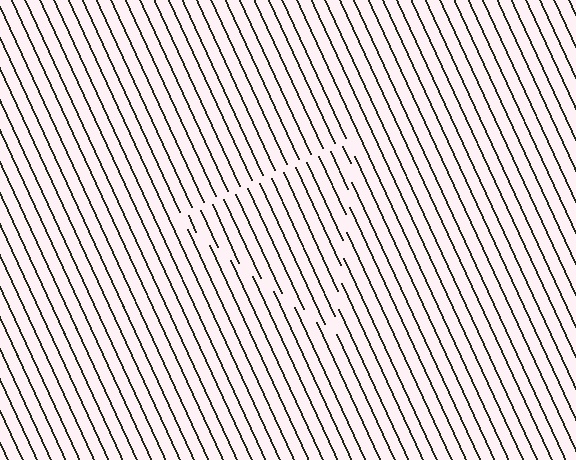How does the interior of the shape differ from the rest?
The interior of the shape contains the same grating, shifted by half a period — the contour is defined by the phase discontinuity where line-ends from the inner and outer gratings abut.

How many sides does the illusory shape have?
3 sides — the line-ends trace a triangle.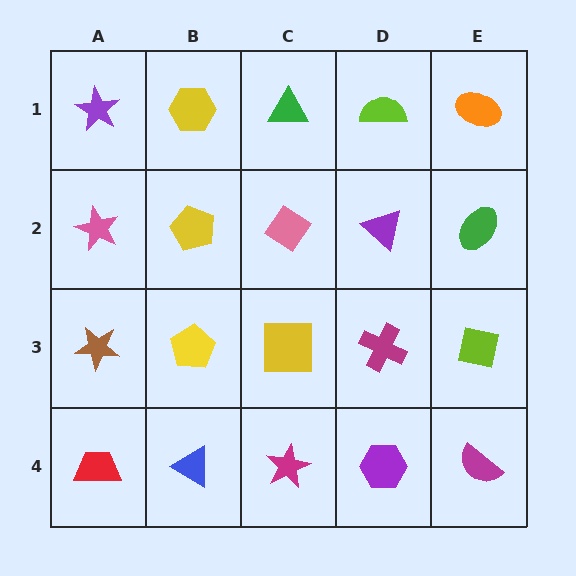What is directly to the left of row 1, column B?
A purple star.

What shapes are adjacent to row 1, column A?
A pink star (row 2, column A), a yellow hexagon (row 1, column B).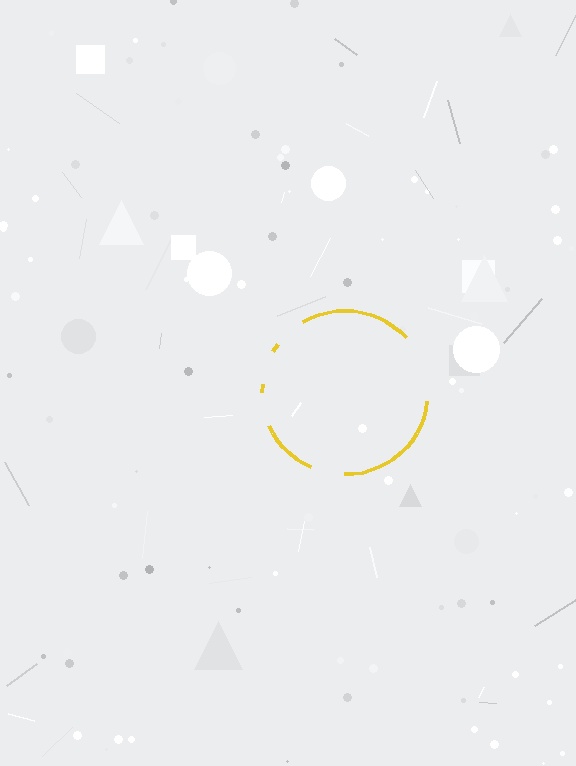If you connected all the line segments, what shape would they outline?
They would outline a circle.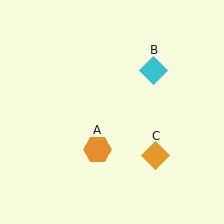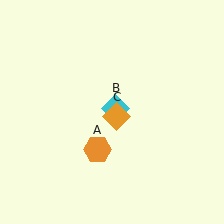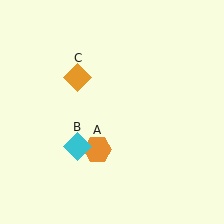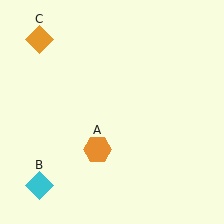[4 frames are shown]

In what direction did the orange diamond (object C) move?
The orange diamond (object C) moved up and to the left.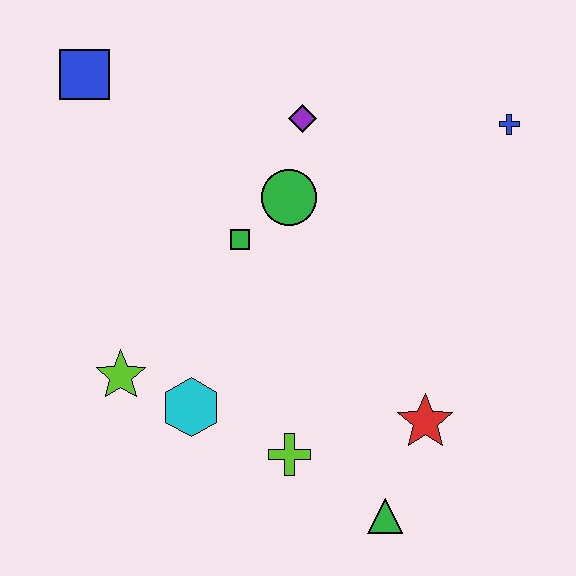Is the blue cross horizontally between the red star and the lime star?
No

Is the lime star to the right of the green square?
No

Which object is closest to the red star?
The green triangle is closest to the red star.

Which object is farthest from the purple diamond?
The green triangle is farthest from the purple diamond.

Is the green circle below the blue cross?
Yes